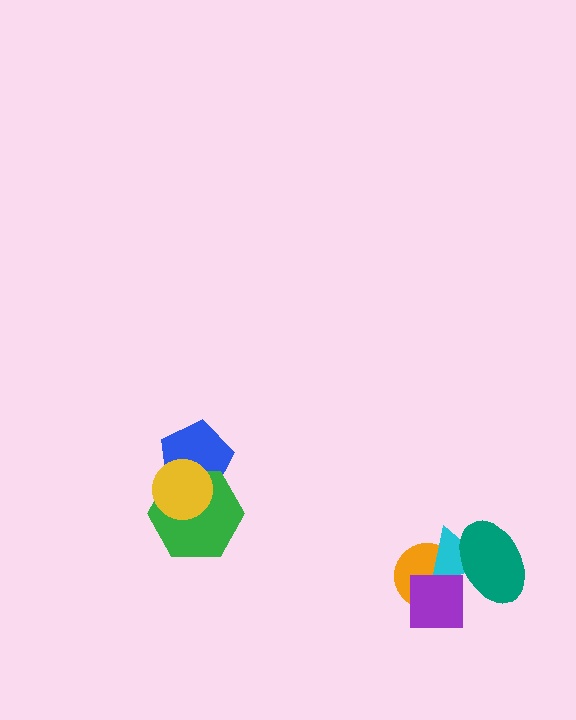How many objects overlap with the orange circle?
3 objects overlap with the orange circle.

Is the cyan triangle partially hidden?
Yes, it is partially covered by another shape.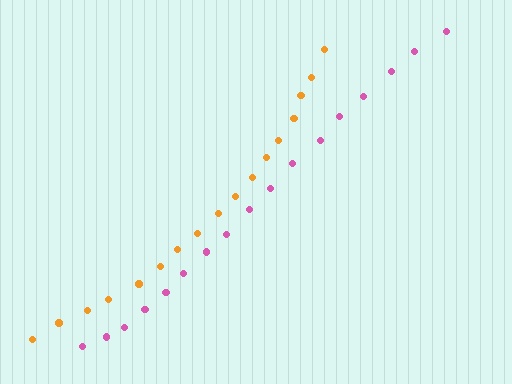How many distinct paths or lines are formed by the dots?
There are 2 distinct paths.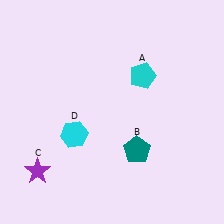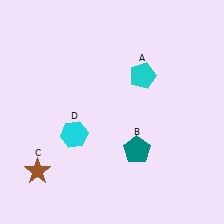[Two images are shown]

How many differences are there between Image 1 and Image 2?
There is 1 difference between the two images.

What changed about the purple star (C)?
In Image 1, C is purple. In Image 2, it changed to brown.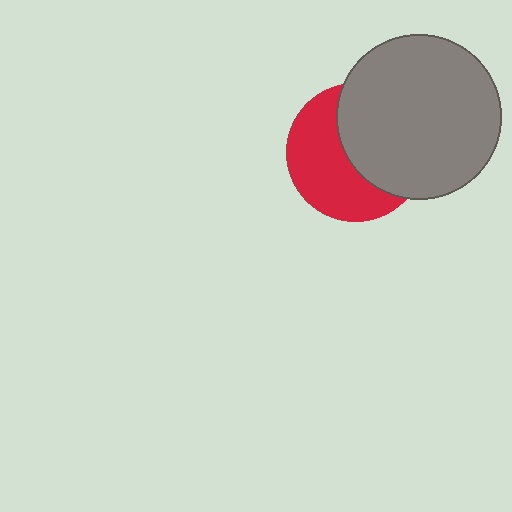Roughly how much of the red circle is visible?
About half of it is visible (roughly 50%).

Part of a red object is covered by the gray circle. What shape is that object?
It is a circle.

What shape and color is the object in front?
The object in front is a gray circle.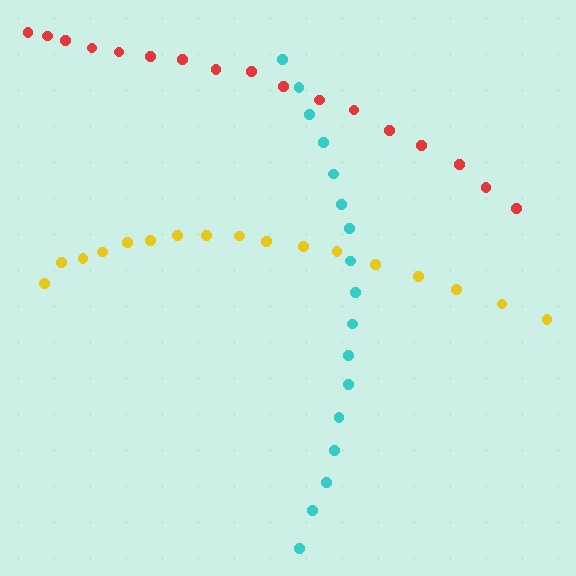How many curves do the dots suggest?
There are 3 distinct paths.